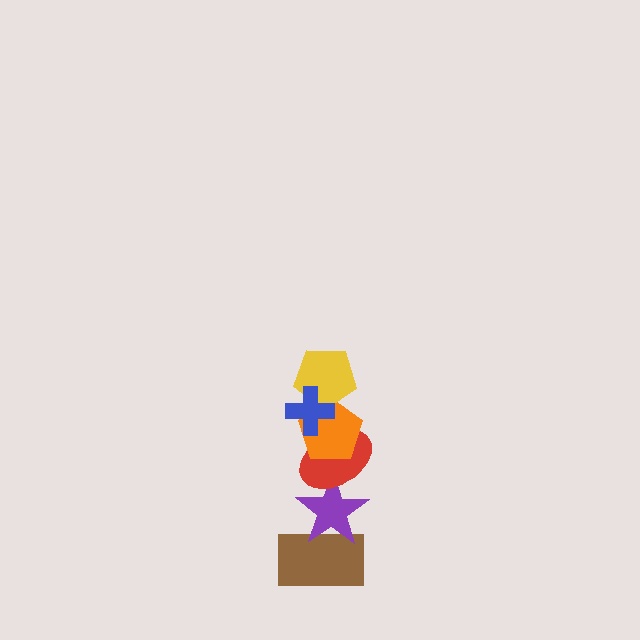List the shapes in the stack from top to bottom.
From top to bottom: the blue cross, the yellow pentagon, the orange pentagon, the red ellipse, the purple star, the brown rectangle.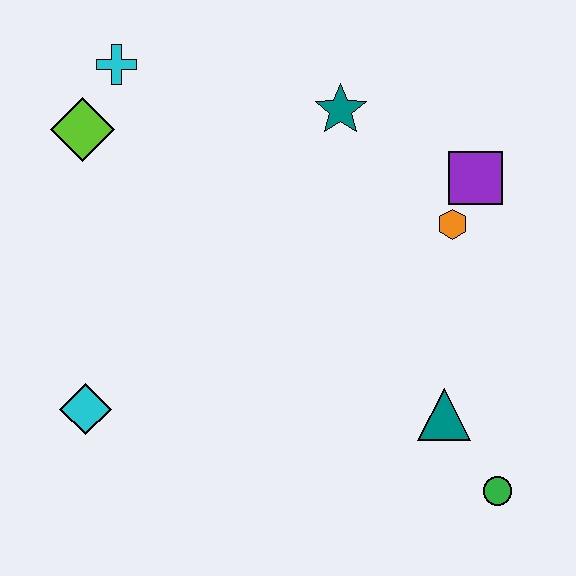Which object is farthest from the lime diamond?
The green circle is farthest from the lime diamond.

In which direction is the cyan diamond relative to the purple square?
The cyan diamond is to the left of the purple square.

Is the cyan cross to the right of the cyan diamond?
Yes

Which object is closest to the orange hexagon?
The purple square is closest to the orange hexagon.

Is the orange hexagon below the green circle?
No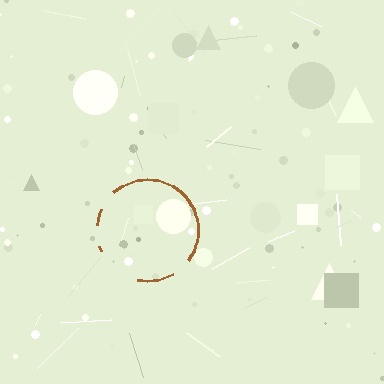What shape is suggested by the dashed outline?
The dashed outline suggests a circle.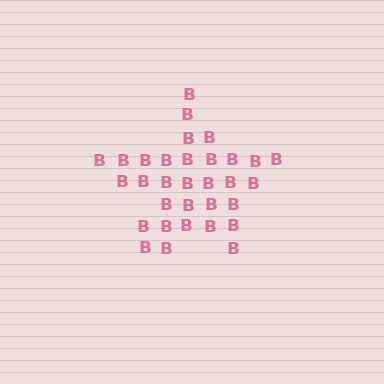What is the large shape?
The large shape is a star.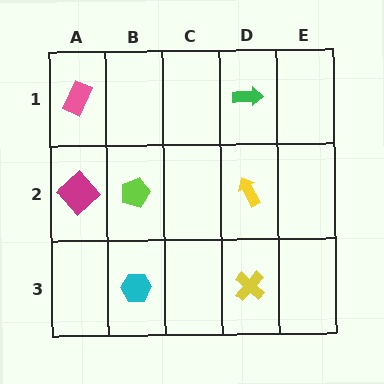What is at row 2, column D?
A yellow arrow.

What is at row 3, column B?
A cyan hexagon.